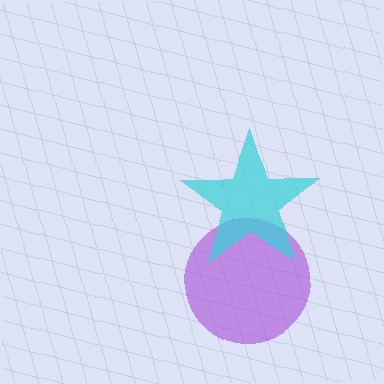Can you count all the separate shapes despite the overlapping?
Yes, there are 2 separate shapes.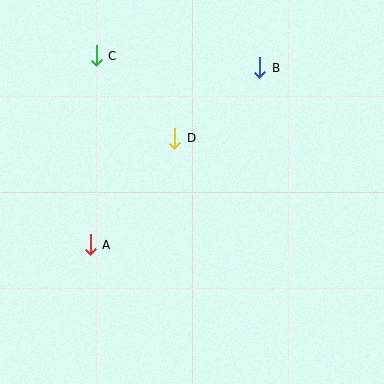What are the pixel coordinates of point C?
Point C is at (96, 56).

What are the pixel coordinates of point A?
Point A is at (90, 245).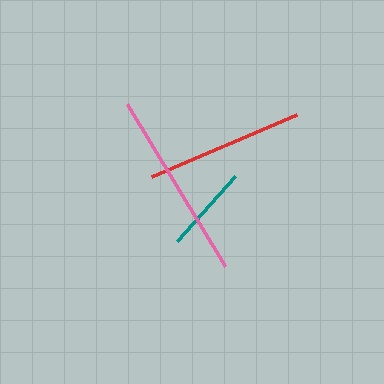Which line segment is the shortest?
The teal line is the shortest at approximately 87 pixels.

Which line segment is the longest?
The pink line is the longest at approximately 190 pixels.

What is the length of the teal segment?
The teal segment is approximately 87 pixels long.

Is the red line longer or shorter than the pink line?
The pink line is longer than the red line.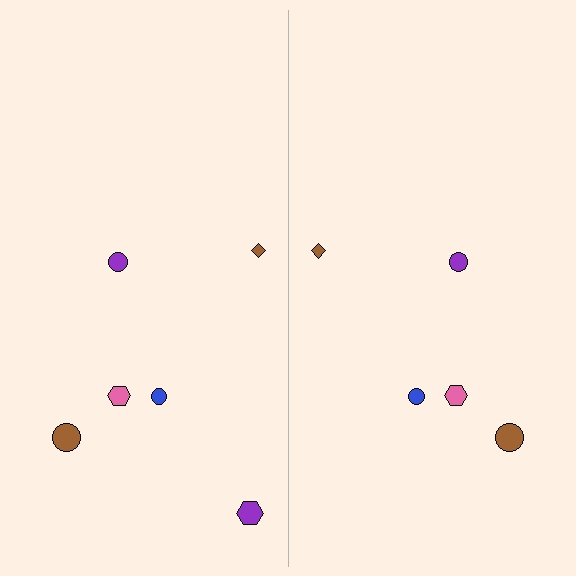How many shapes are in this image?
There are 11 shapes in this image.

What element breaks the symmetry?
A purple hexagon is missing from the right side.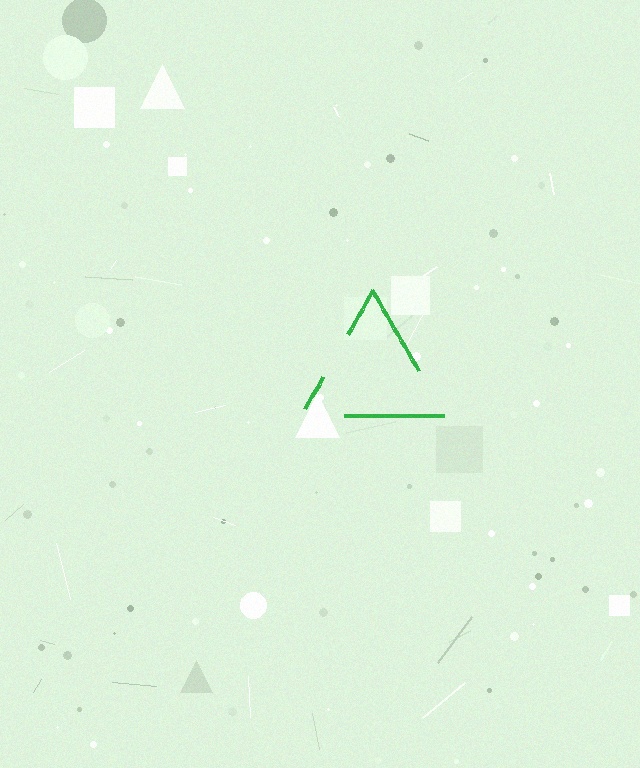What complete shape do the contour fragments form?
The contour fragments form a triangle.